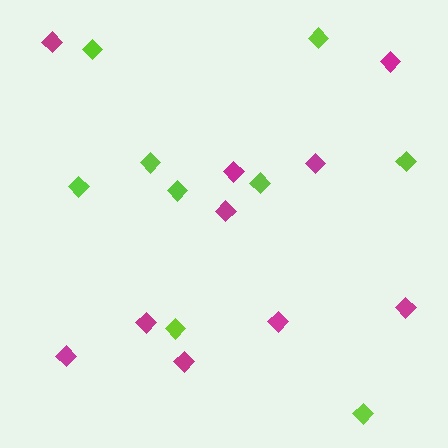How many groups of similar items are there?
There are 2 groups: one group of magenta diamonds (10) and one group of lime diamonds (9).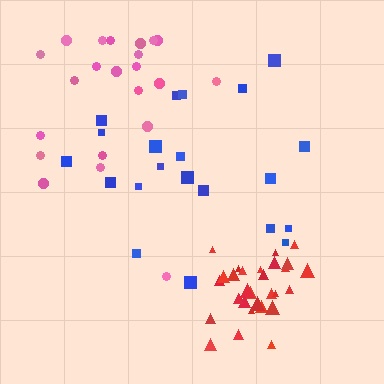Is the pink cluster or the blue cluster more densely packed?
Pink.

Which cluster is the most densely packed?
Red.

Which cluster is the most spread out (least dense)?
Blue.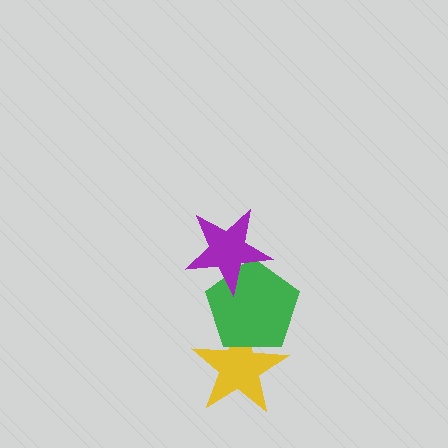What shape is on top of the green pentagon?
The purple star is on top of the green pentagon.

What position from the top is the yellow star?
The yellow star is 3rd from the top.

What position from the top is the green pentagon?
The green pentagon is 2nd from the top.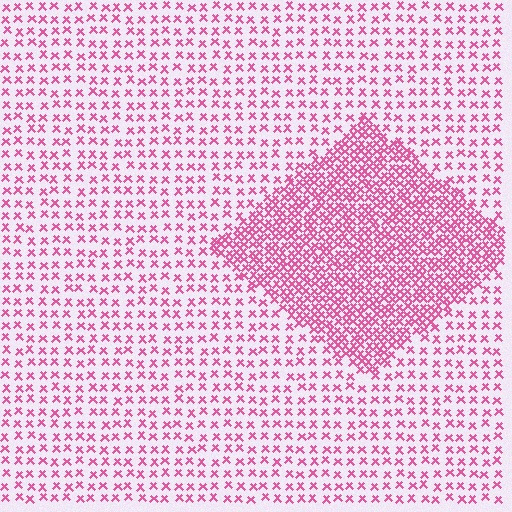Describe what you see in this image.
The image contains small pink elements arranged at two different densities. A diamond-shaped region is visible where the elements are more densely packed than the surrounding area.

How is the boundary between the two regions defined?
The boundary is defined by a change in element density (approximately 2.5x ratio). All elements are the same color, size, and shape.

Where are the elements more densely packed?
The elements are more densely packed inside the diamond boundary.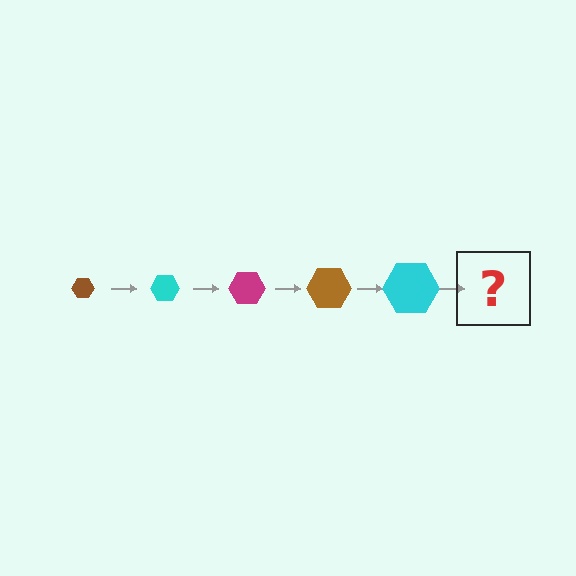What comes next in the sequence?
The next element should be a magenta hexagon, larger than the previous one.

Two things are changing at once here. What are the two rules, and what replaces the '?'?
The two rules are that the hexagon grows larger each step and the color cycles through brown, cyan, and magenta. The '?' should be a magenta hexagon, larger than the previous one.